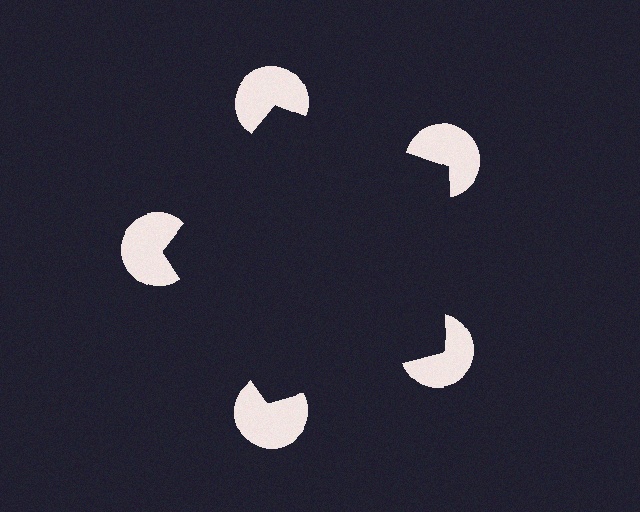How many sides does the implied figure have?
5 sides.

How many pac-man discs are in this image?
There are 5 — one at each vertex of the illusory pentagon.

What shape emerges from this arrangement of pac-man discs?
An illusory pentagon — its edges are inferred from the aligned wedge cuts in the pac-man discs, not physically drawn.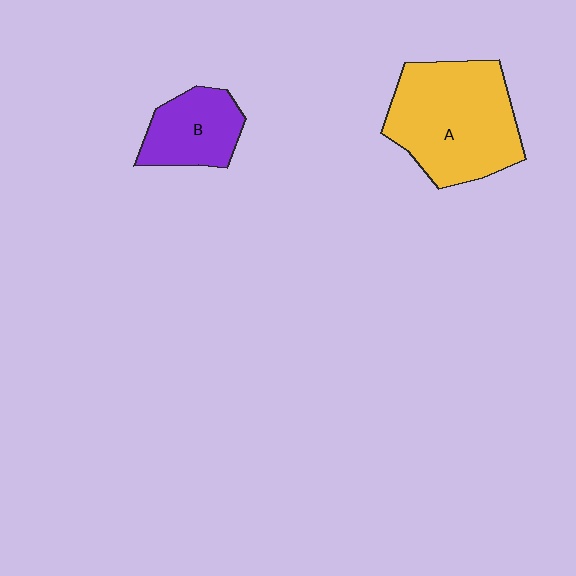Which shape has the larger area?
Shape A (yellow).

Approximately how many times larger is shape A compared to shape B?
Approximately 2.0 times.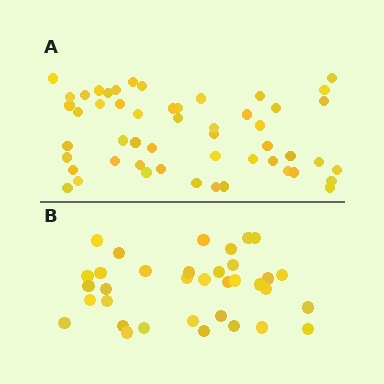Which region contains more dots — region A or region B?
Region A (the top region) has more dots.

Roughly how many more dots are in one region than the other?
Region A has approximately 15 more dots than region B.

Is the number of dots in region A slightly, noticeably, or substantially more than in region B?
Region A has substantially more. The ratio is roughly 1.5 to 1.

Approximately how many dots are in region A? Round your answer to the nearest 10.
About 50 dots. (The exact count is 52, which rounds to 50.)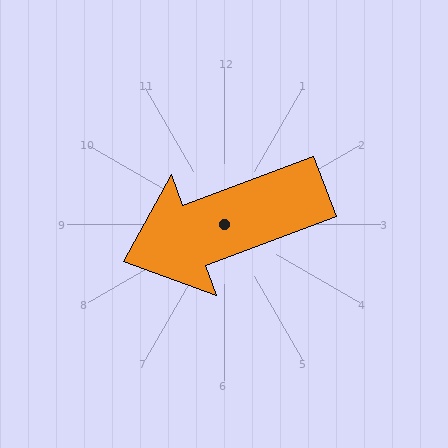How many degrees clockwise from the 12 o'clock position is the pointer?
Approximately 250 degrees.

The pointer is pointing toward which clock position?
Roughly 8 o'clock.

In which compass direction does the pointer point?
West.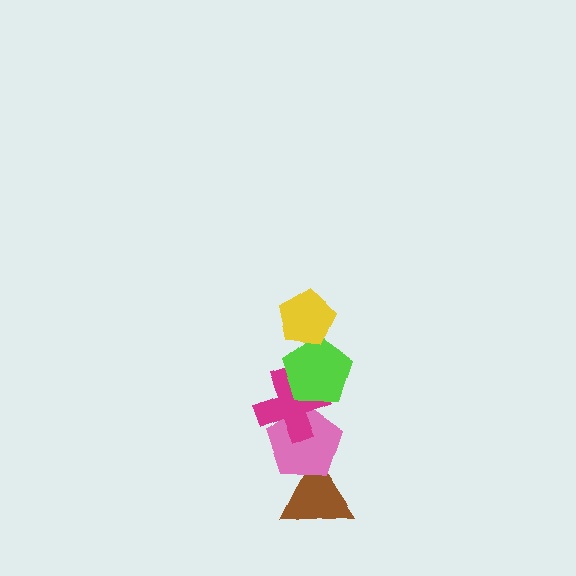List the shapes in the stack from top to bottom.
From top to bottom: the yellow pentagon, the lime pentagon, the magenta cross, the pink pentagon, the brown triangle.